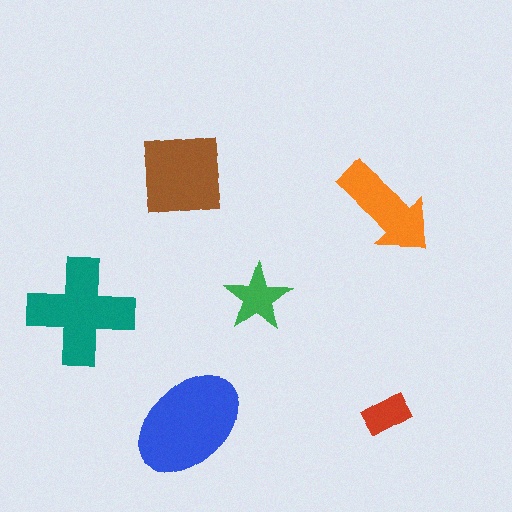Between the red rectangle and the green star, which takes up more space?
The green star.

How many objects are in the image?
There are 6 objects in the image.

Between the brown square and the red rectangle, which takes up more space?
The brown square.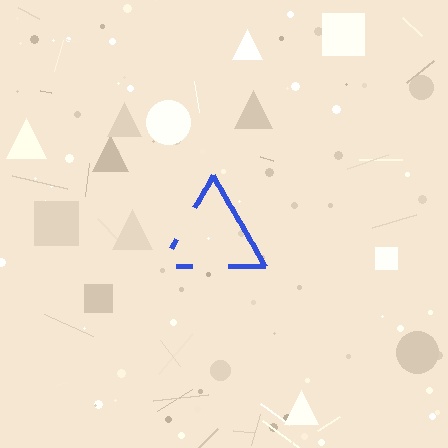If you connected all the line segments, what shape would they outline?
They would outline a triangle.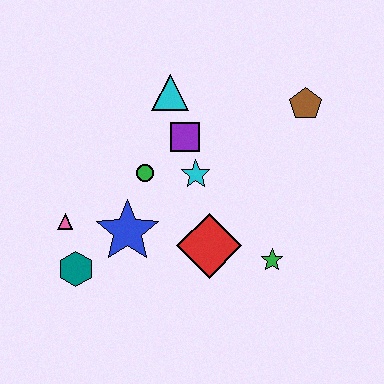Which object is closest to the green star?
The red diamond is closest to the green star.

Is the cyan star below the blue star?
No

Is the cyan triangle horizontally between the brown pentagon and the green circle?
Yes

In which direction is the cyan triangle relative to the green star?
The cyan triangle is above the green star.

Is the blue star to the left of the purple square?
Yes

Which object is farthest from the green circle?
The brown pentagon is farthest from the green circle.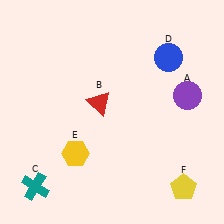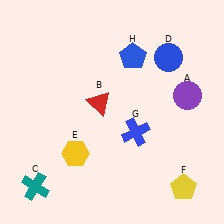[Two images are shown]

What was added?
A blue cross (G), a blue pentagon (H) were added in Image 2.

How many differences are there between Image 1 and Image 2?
There are 2 differences between the two images.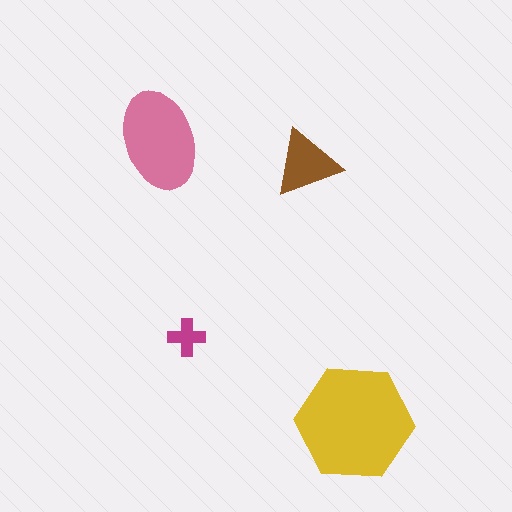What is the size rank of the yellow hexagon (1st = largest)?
1st.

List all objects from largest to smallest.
The yellow hexagon, the pink ellipse, the brown triangle, the magenta cross.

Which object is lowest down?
The yellow hexagon is bottommost.